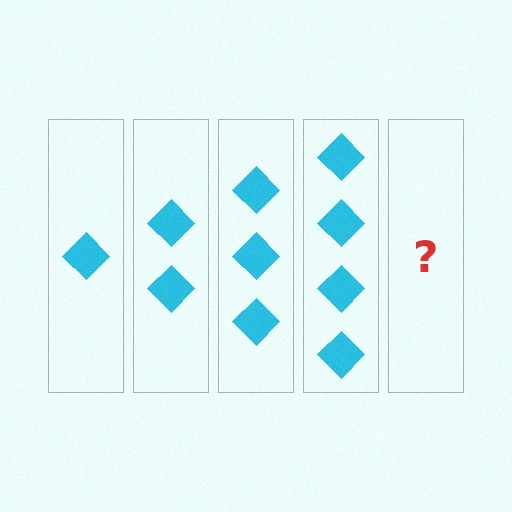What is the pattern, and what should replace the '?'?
The pattern is that each step adds one more diamond. The '?' should be 5 diamonds.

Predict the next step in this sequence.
The next step is 5 diamonds.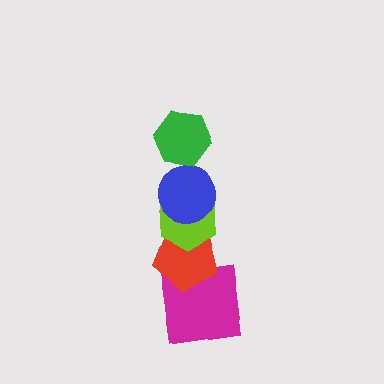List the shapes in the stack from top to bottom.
From top to bottom: the green hexagon, the blue circle, the lime hexagon, the red pentagon, the magenta square.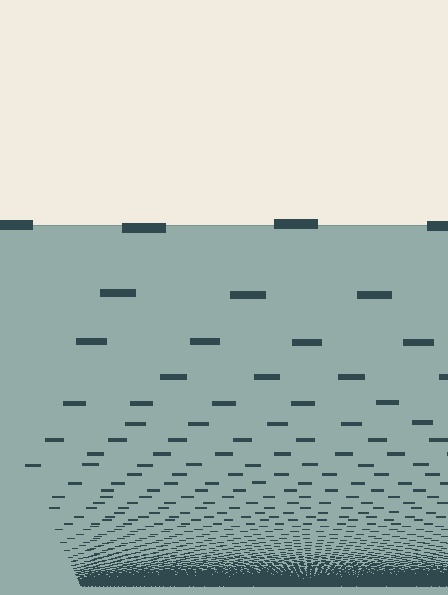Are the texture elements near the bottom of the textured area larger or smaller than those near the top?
Smaller. The gradient is inverted — elements near the bottom are smaller and denser.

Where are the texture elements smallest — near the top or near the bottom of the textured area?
Near the bottom.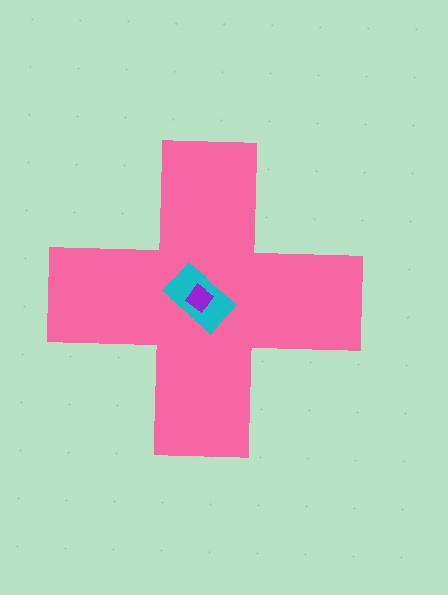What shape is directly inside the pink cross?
The cyan rectangle.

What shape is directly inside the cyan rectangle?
The purple diamond.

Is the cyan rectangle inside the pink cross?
Yes.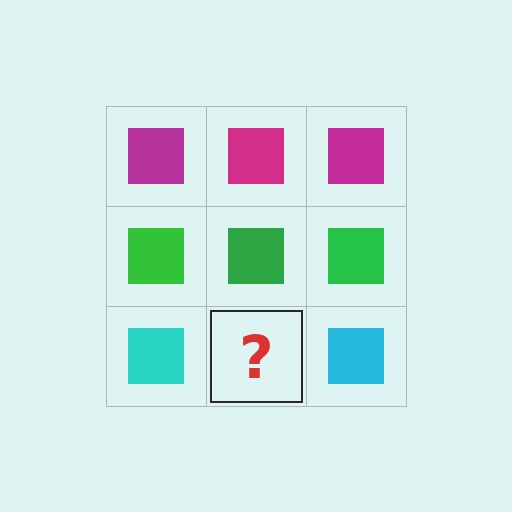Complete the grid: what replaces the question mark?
The question mark should be replaced with a cyan square.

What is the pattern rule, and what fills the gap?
The rule is that each row has a consistent color. The gap should be filled with a cyan square.